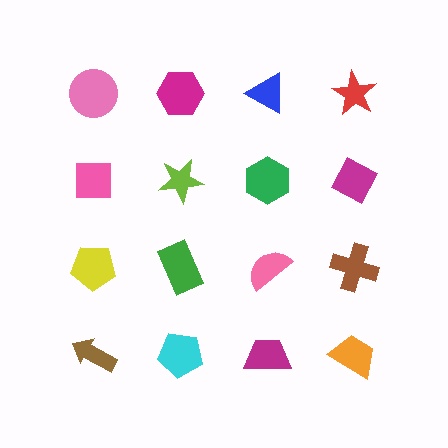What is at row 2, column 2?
A lime star.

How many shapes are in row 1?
4 shapes.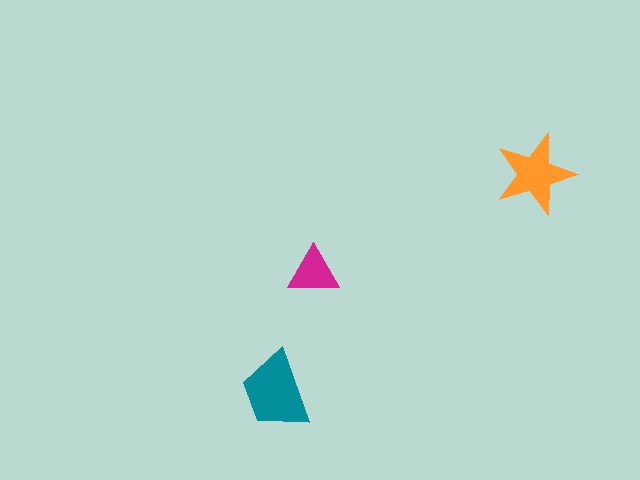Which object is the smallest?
The magenta triangle.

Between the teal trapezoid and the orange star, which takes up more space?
The teal trapezoid.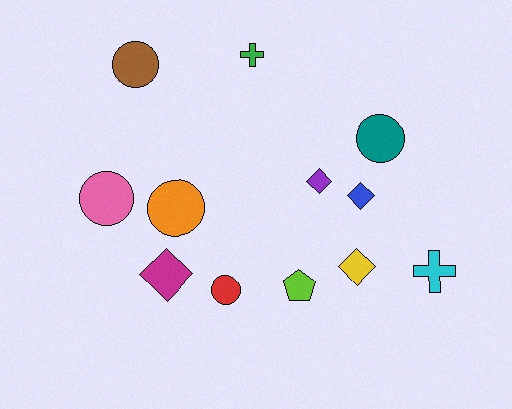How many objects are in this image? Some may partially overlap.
There are 12 objects.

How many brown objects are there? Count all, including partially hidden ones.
There is 1 brown object.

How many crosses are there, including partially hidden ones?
There are 2 crosses.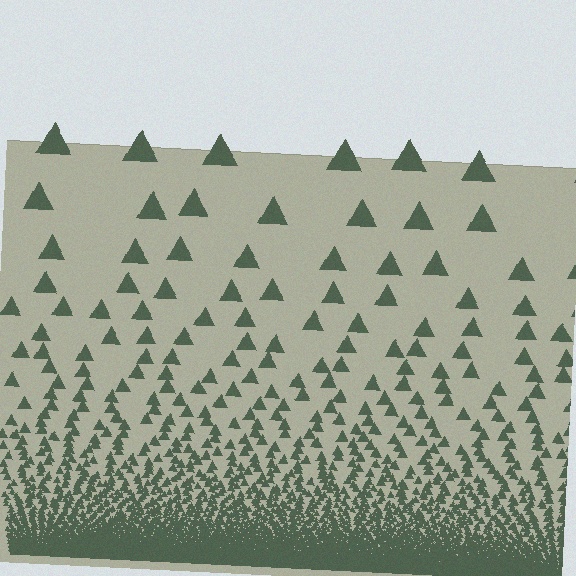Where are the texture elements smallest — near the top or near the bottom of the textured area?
Near the bottom.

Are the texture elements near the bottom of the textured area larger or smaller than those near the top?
Smaller. The gradient is inverted — elements near the bottom are smaller and denser.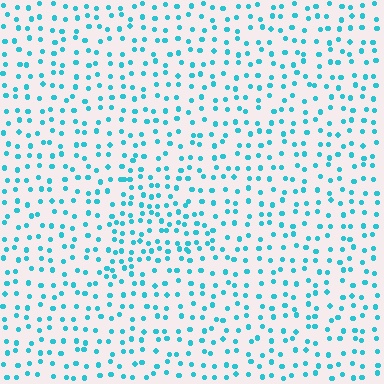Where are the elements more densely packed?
The elements are more densely packed inside the triangle boundary.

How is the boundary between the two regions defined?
The boundary is defined by a change in element density (approximately 1.6x ratio). All elements are the same color, size, and shape.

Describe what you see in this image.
The image contains small cyan elements arranged at two different densities. A triangle-shaped region is visible where the elements are more densely packed than the surrounding area.